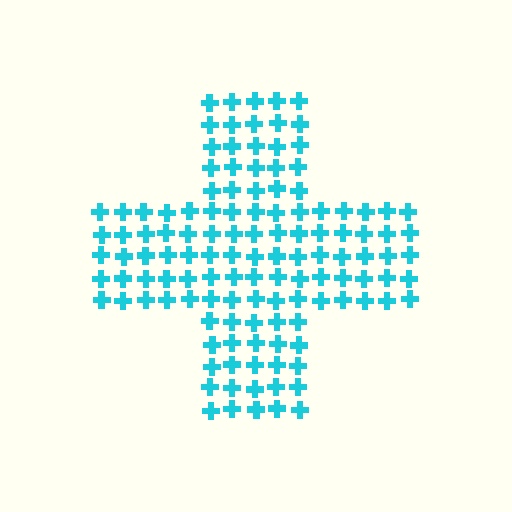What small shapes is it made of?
It is made of small crosses.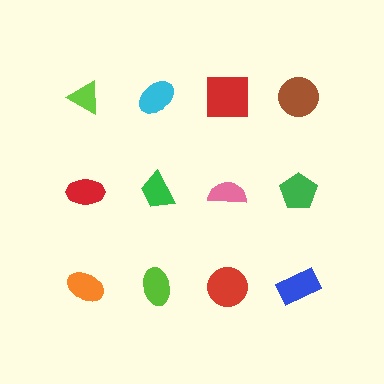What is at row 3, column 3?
A red circle.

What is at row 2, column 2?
A green trapezoid.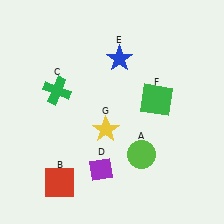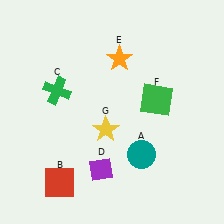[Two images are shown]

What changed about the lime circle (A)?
In Image 1, A is lime. In Image 2, it changed to teal.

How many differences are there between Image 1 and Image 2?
There are 2 differences between the two images.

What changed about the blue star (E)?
In Image 1, E is blue. In Image 2, it changed to orange.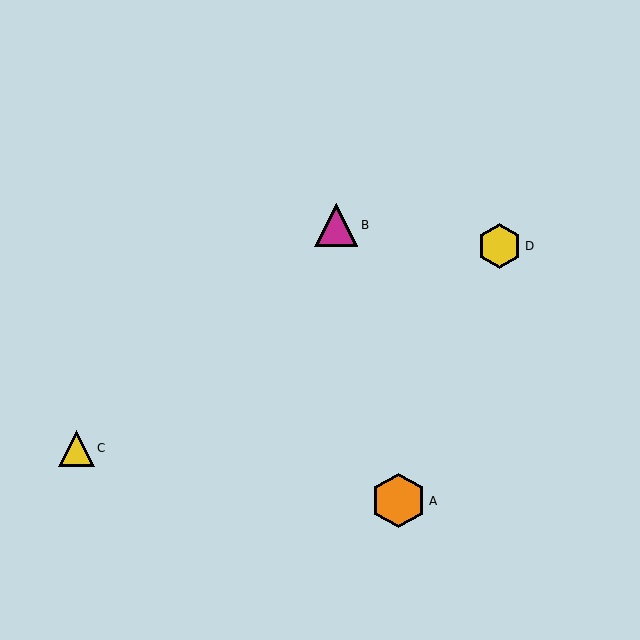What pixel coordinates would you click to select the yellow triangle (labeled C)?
Click at (76, 448) to select the yellow triangle C.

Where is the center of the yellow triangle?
The center of the yellow triangle is at (76, 448).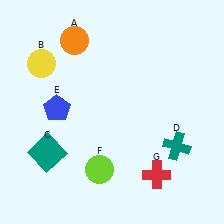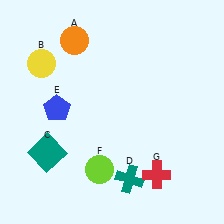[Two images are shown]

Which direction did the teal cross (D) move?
The teal cross (D) moved left.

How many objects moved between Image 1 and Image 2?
1 object moved between the two images.